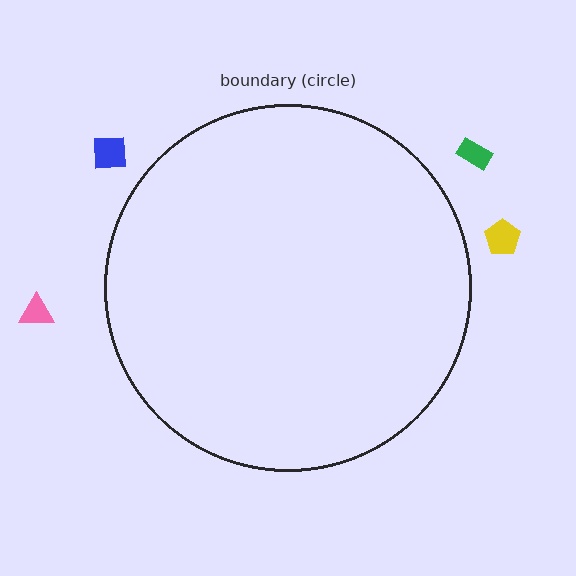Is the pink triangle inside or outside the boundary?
Outside.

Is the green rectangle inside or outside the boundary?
Outside.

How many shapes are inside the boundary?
0 inside, 4 outside.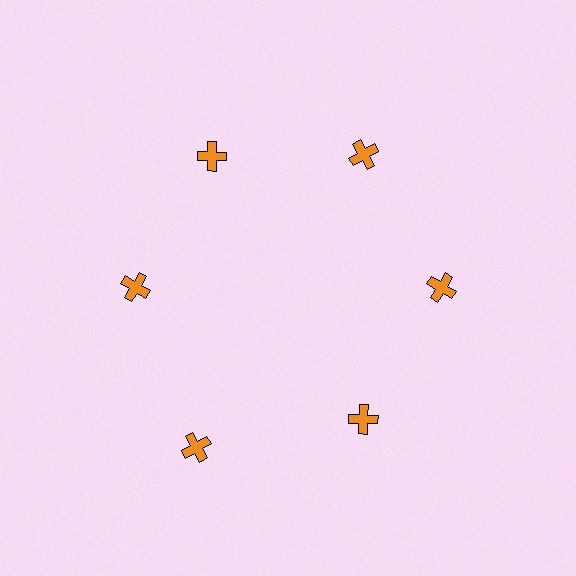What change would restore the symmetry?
The symmetry would be restored by moving it inward, back onto the ring so that all 6 crosses sit at equal angles and equal distance from the center.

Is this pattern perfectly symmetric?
No. The 6 orange crosses are arranged in a ring, but one element near the 7 o'clock position is pushed outward from the center, breaking the 6-fold rotational symmetry.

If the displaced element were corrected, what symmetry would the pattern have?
It would have 6-fold rotational symmetry — the pattern would map onto itself every 60 degrees.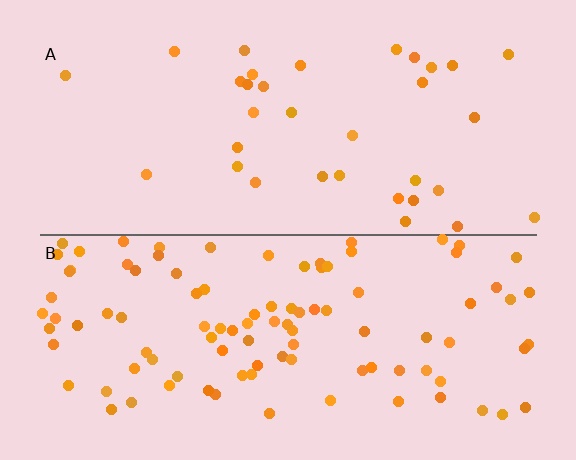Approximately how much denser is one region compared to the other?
Approximately 3.0× — region B over region A.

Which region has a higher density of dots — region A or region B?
B (the bottom).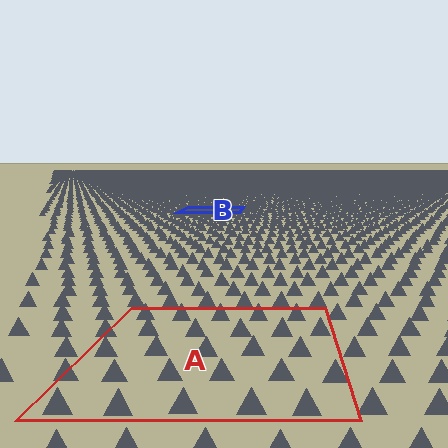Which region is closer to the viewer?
Region A is closer. The texture elements there are larger and more spread out.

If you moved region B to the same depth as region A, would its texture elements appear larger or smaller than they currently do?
They would appear larger. At a closer depth, the same texture elements are projected at a bigger on-screen size.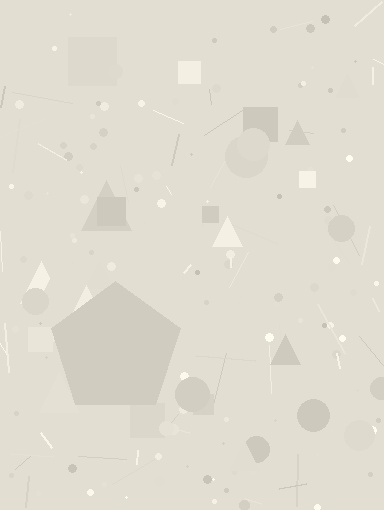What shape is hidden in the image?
A pentagon is hidden in the image.